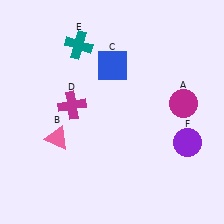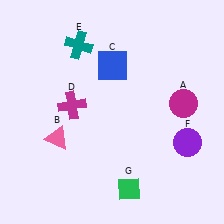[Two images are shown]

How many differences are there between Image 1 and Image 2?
There is 1 difference between the two images.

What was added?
A green diamond (G) was added in Image 2.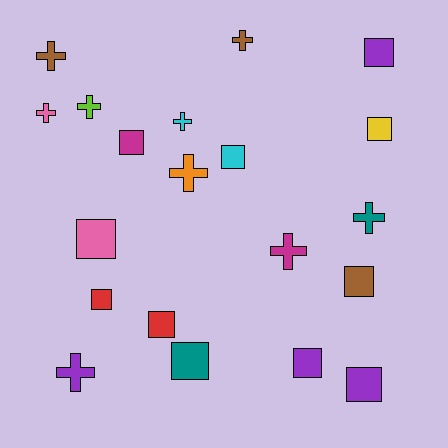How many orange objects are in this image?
There is 1 orange object.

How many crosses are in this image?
There are 9 crosses.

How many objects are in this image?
There are 20 objects.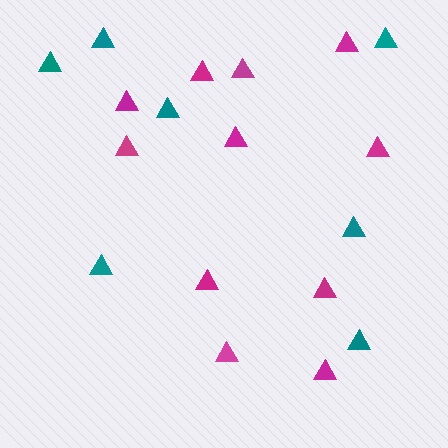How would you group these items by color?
There are 2 groups: one group of magenta triangles (11) and one group of teal triangles (7).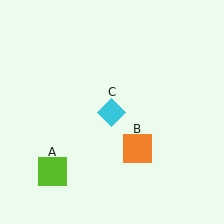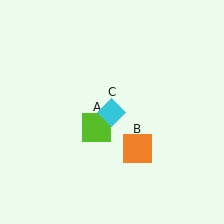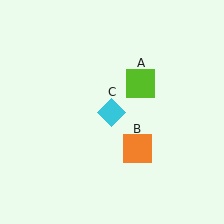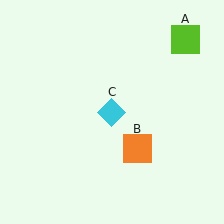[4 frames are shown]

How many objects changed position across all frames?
1 object changed position: lime square (object A).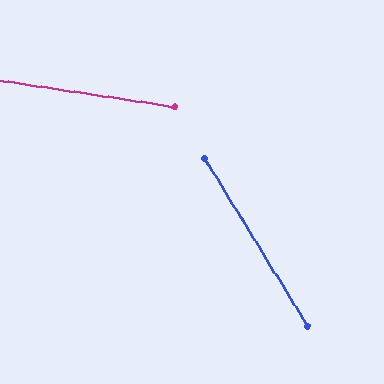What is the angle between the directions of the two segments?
Approximately 50 degrees.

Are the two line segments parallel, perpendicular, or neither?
Neither parallel nor perpendicular — they differ by about 50°.